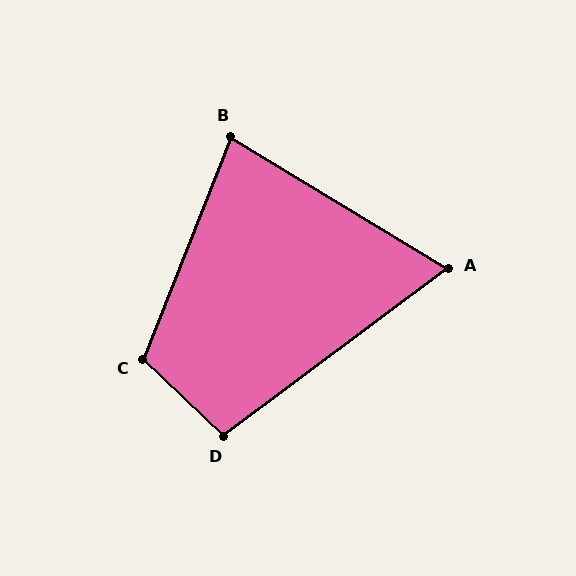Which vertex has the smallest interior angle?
A, at approximately 68 degrees.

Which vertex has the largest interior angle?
C, at approximately 112 degrees.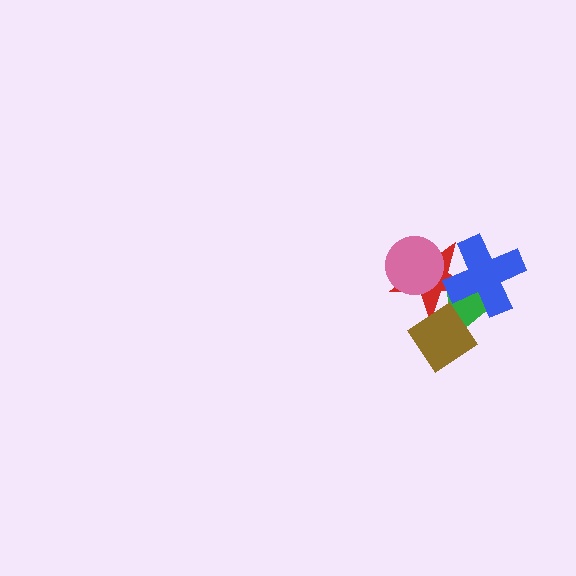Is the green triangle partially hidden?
Yes, it is partially covered by another shape.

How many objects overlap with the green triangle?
3 objects overlap with the green triangle.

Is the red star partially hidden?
Yes, it is partially covered by another shape.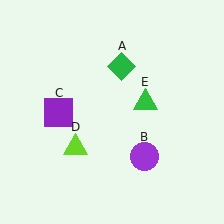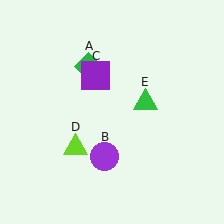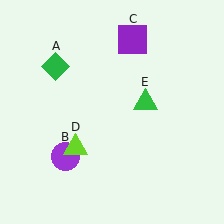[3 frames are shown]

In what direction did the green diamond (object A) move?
The green diamond (object A) moved left.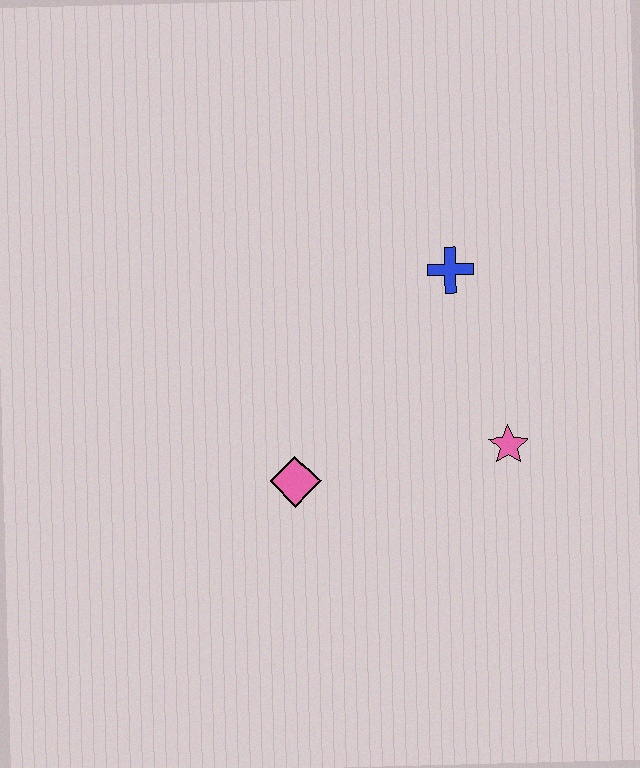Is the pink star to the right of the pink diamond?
Yes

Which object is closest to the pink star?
The blue cross is closest to the pink star.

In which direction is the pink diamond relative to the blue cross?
The pink diamond is below the blue cross.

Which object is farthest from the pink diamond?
The blue cross is farthest from the pink diamond.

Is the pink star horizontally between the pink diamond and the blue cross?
No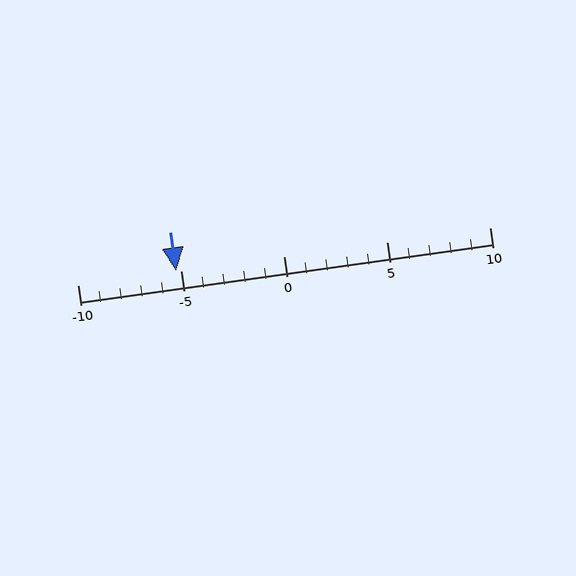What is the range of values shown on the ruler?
The ruler shows values from -10 to 10.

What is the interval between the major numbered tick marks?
The major tick marks are spaced 5 units apart.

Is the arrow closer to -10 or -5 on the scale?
The arrow is closer to -5.